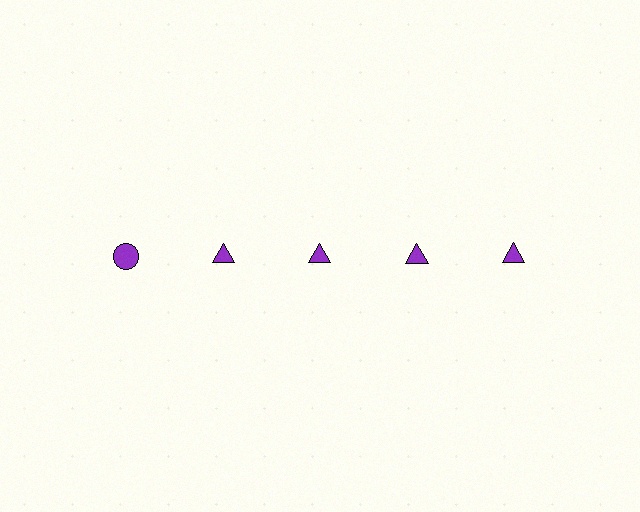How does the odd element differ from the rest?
It has a different shape: circle instead of triangle.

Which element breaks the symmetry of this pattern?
The purple circle in the top row, leftmost column breaks the symmetry. All other shapes are purple triangles.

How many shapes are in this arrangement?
There are 5 shapes arranged in a grid pattern.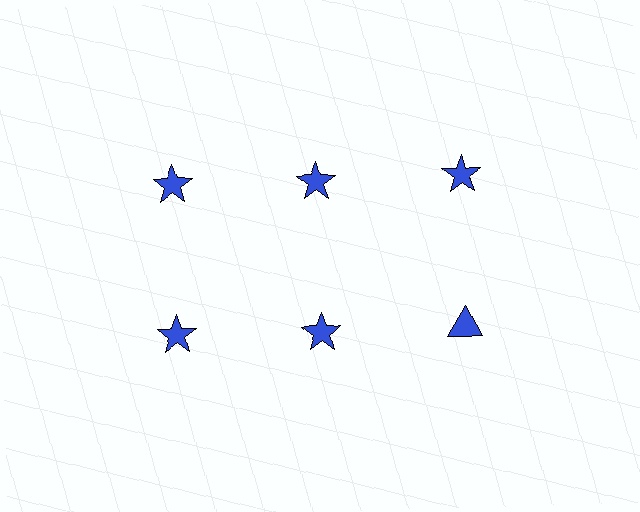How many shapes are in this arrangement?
There are 6 shapes arranged in a grid pattern.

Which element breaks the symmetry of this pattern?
The blue triangle in the second row, center column breaks the symmetry. All other shapes are blue stars.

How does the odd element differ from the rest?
It has a different shape: triangle instead of star.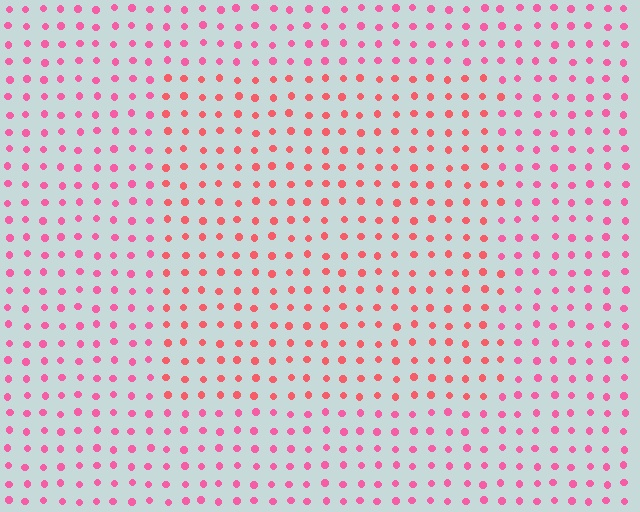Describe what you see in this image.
The image is filled with small pink elements in a uniform arrangement. A rectangle-shaped region is visible where the elements are tinted to a slightly different hue, forming a subtle color boundary.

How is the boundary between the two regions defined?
The boundary is defined purely by a slight shift in hue (about 25 degrees). Spacing, size, and orientation are identical on both sides.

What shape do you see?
I see a rectangle.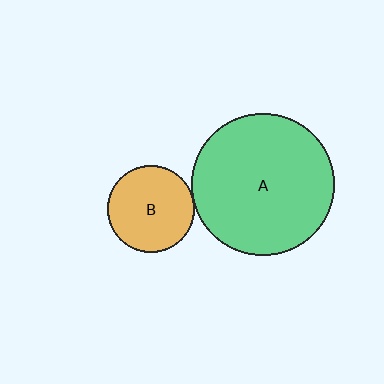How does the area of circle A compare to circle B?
Approximately 2.7 times.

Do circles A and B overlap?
Yes.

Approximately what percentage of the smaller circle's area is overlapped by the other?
Approximately 5%.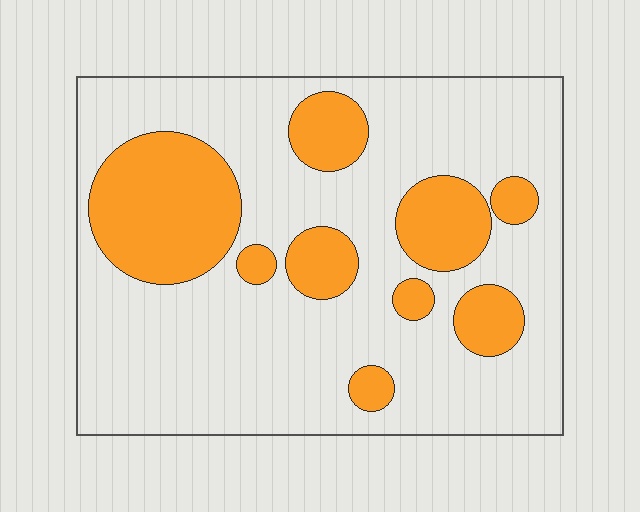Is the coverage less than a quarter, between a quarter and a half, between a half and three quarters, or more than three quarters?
Between a quarter and a half.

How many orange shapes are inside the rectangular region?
9.